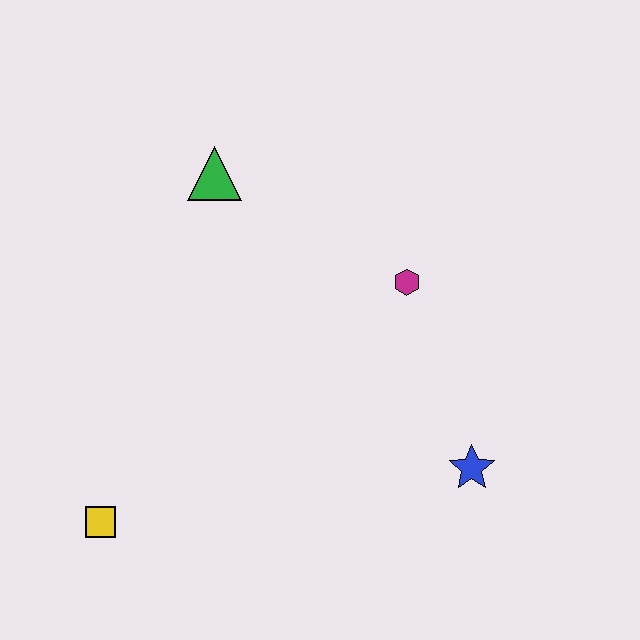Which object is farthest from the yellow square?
The magenta hexagon is farthest from the yellow square.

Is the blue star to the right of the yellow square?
Yes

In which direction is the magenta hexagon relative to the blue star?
The magenta hexagon is above the blue star.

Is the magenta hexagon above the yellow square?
Yes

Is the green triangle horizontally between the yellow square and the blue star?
Yes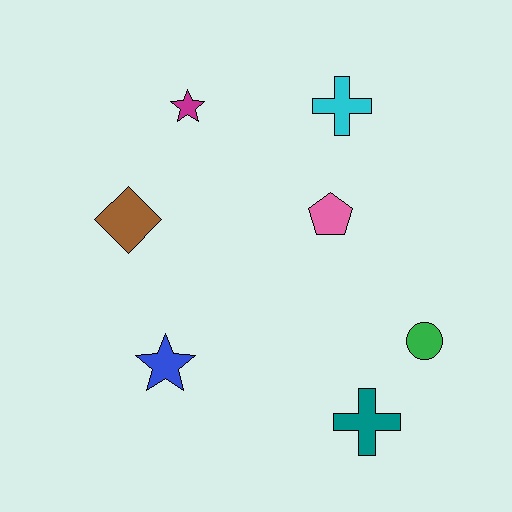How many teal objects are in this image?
There is 1 teal object.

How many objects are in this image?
There are 7 objects.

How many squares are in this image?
There are no squares.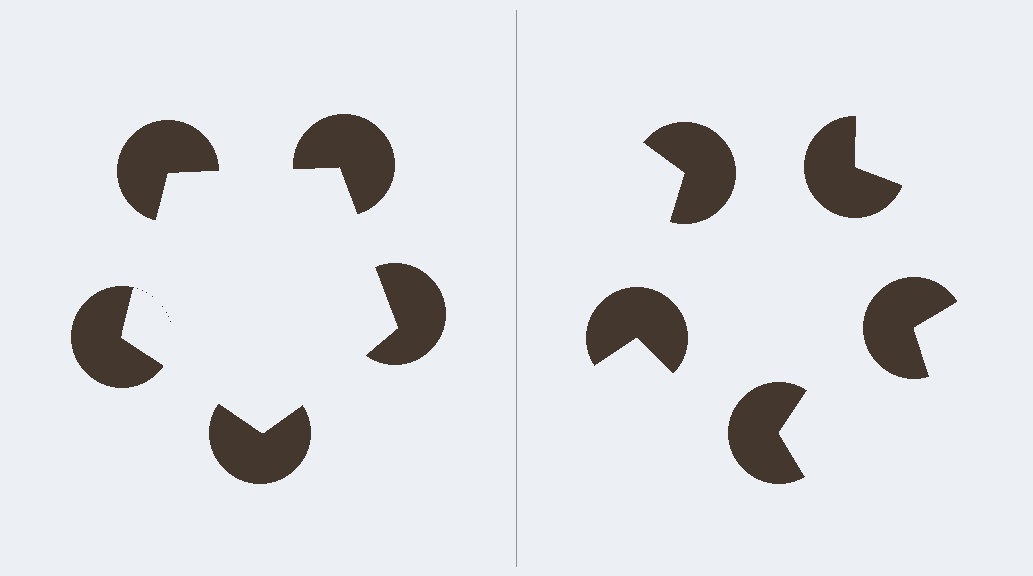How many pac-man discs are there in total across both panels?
10 — 5 on each side.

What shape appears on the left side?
An illusory pentagon.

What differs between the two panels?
The pac-man discs are positioned identically on both sides; only the wedge orientations differ. On the left they align to a pentagon; on the right they are misaligned.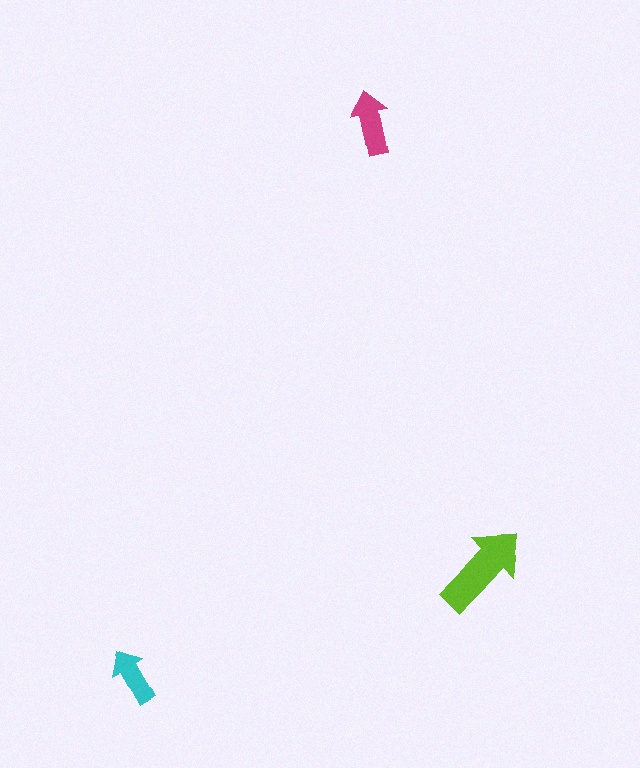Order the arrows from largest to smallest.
the lime one, the magenta one, the cyan one.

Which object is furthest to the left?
The cyan arrow is leftmost.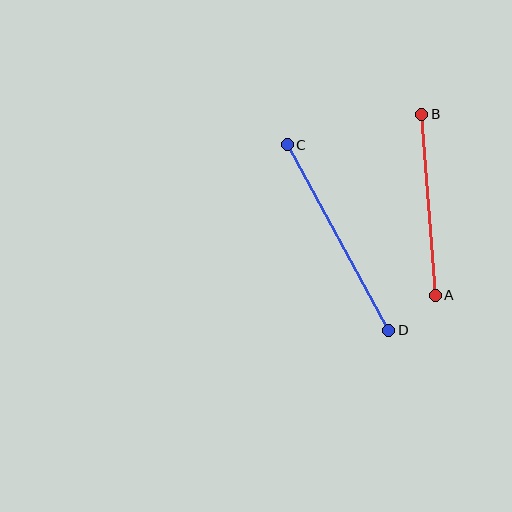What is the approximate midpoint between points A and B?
The midpoint is at approximately (429, 205) pixels.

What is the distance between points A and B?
The distance is approximately 181 pixels.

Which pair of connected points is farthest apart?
Points C and D are farthest apart.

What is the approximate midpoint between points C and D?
The midpoint is at approximately (338, 238) pixels.